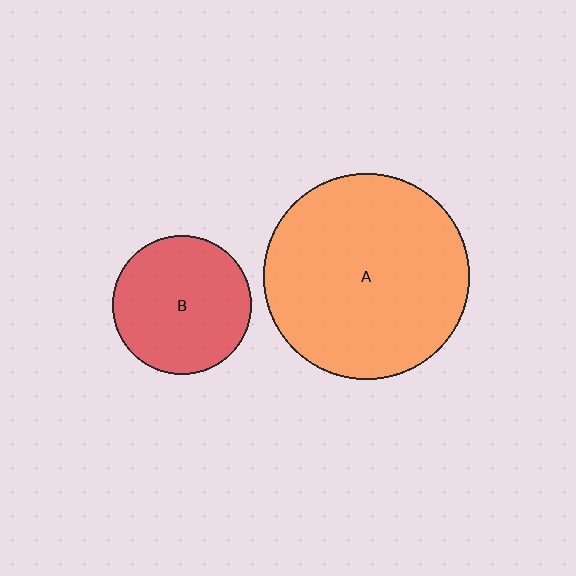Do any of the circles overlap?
No, none of the circles overlap.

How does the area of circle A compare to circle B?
Approximately 2.2 times.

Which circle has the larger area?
Circle A (orange).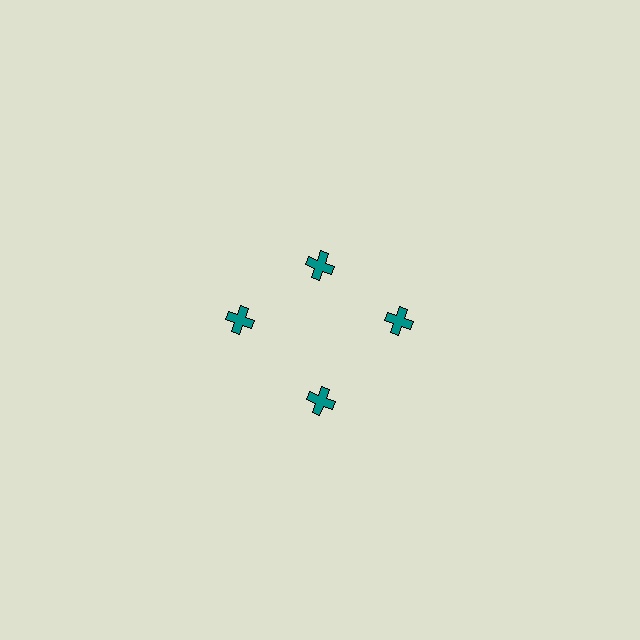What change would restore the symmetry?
The symmetry would be restored by moving it outward, back onto the ring so that all 4 crosses sit at equal angles and equal distance from the center.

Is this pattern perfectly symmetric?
No. The 4 teal crosses are arranged in a ring, but one element near the 12 o'clock position is pulled inward toward the center, breaking the 4-fold rotational symmetry.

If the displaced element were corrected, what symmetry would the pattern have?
It would have 4-fold rotational symmetry — the pattern would map onto itself every 90 degrees.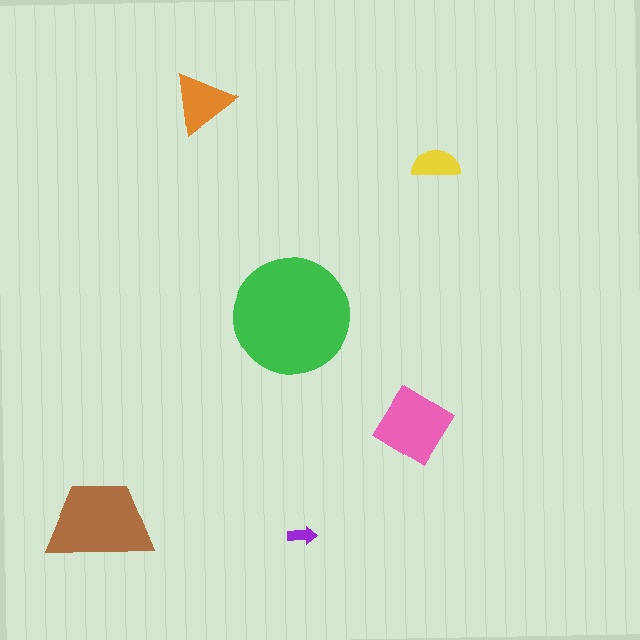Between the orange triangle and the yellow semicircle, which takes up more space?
The orange triangle.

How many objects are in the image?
There are 6 objects in the image.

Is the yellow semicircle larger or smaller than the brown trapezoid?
Smaller.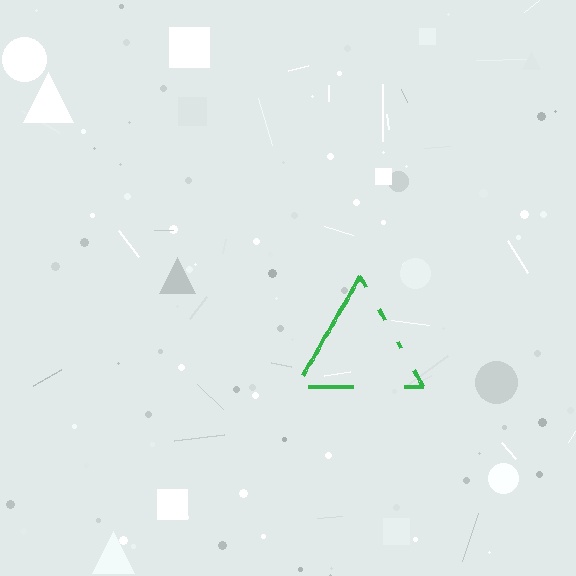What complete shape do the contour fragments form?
The contour fragments form a triangle.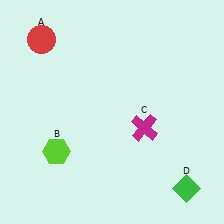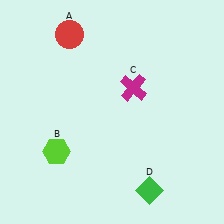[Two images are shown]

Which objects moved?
The objects that moved are: the red circle (A), the magenta cross (C), the green diamond (D).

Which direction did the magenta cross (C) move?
The magenta cross (C) moved up.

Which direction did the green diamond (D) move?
The green diamond (D) moved left.